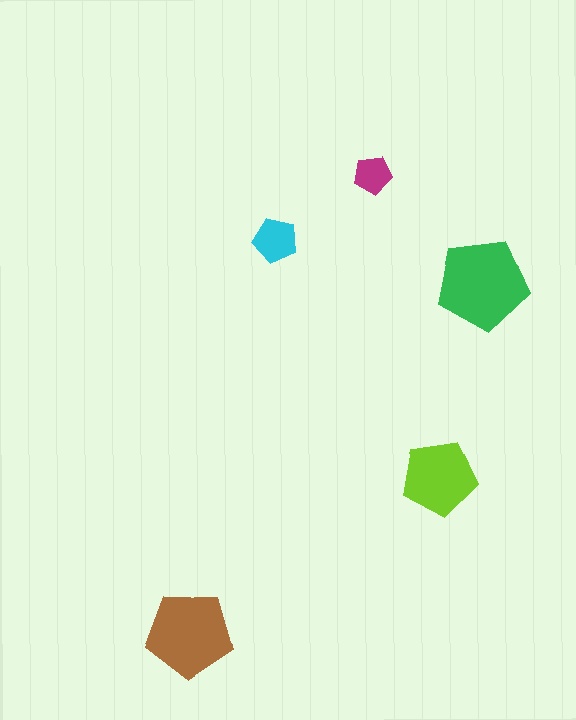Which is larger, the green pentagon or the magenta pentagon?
The green one.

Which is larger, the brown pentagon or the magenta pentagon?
The brown one.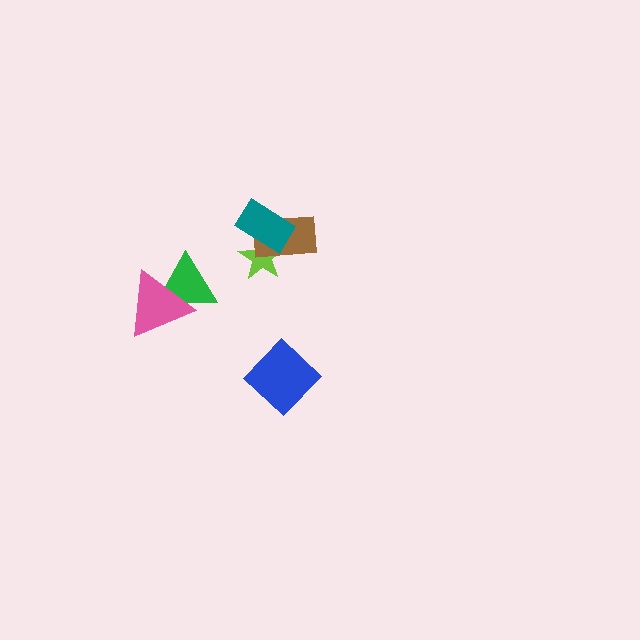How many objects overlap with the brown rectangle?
2 objects overlap with the brown rectangle.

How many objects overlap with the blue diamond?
0 objects overlap with the blue diamond.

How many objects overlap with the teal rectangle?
2 objects overlap with the teal rectangle.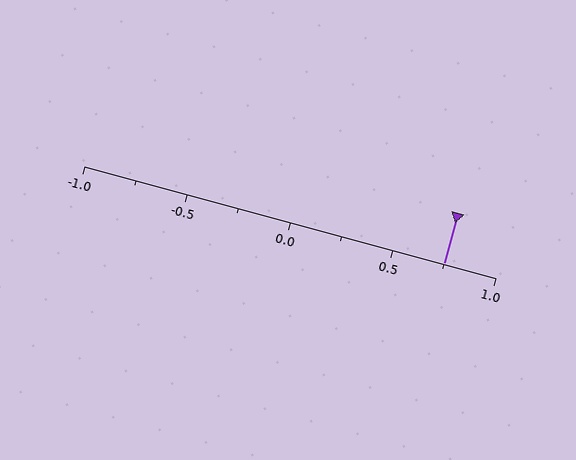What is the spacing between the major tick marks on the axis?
The major ticks are spaced 0.5 apart.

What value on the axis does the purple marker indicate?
The marker indicates approximately 0.75.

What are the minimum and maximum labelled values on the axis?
The axis runs from -1.0 to 1.0.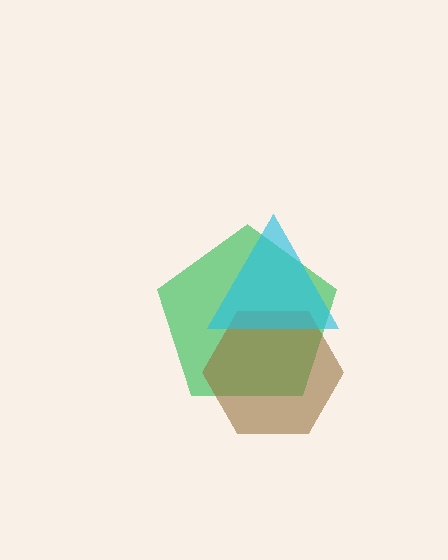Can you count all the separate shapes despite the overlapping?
Yes, there are 3 separate shapes.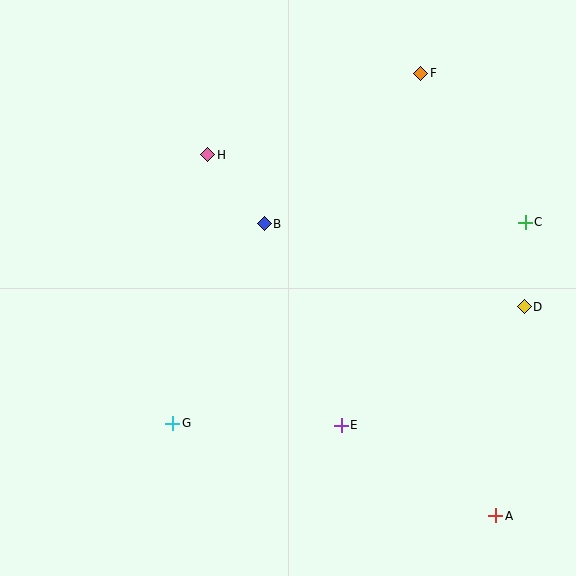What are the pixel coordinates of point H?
Point H is at (208, 155).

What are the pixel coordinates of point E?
Point E is at (341, 425).